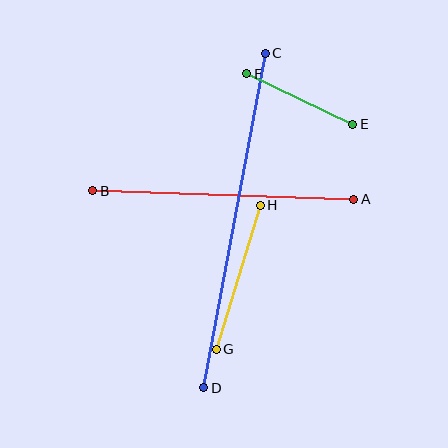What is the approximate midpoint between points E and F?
The midpoint is at approximately (300, 99) pixels.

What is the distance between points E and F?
The distance is approximately 117 pixels.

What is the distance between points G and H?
The distance is approximately 150 pixels.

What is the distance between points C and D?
The distance is approximately 340 pixels.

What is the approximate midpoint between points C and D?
The midpoint is at approximately (234, 221) pixels.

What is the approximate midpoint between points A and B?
The midpoint is at approximately (223, 195) pixels.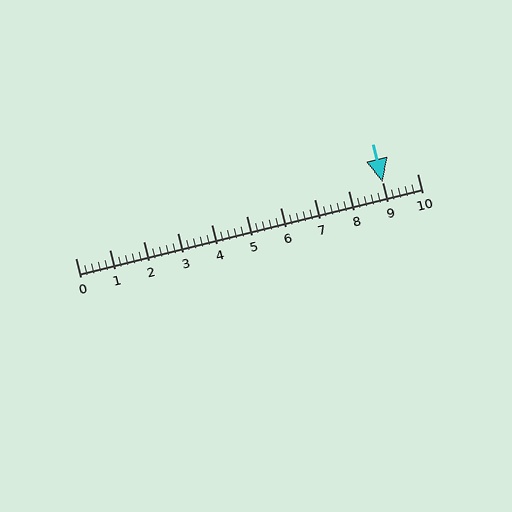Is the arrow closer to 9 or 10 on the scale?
The arrow is closer to 9.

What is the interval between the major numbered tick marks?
The major tick marks are spaced 1 units apart.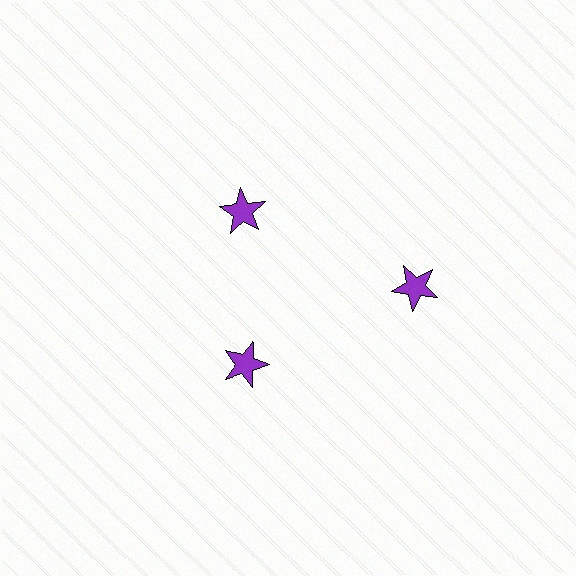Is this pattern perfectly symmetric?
No. The 3 purple stars are arranged in a ring, but one element near the 3 o'clock position is pushed outward from the center, breaking the 3-fold rotational symmetry.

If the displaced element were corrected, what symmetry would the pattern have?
It would have 3-fold rotational symmetry — the pattern would map onto itself every 120 degrees.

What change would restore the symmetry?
The symmetry would be restored by moving it inward, back onto the ring so that all 3 stars sit at equal angles and equal distance from the center.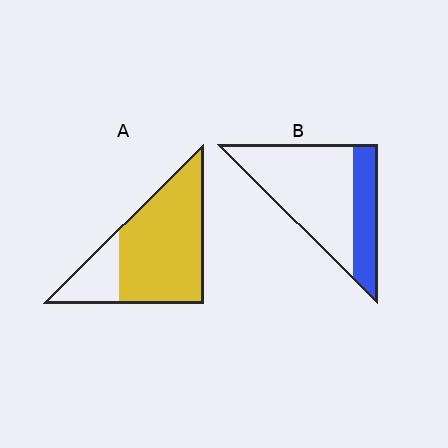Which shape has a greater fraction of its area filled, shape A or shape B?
Shape A.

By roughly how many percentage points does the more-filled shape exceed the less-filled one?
By roughly 50 percentage points (A over B).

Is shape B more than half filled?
No.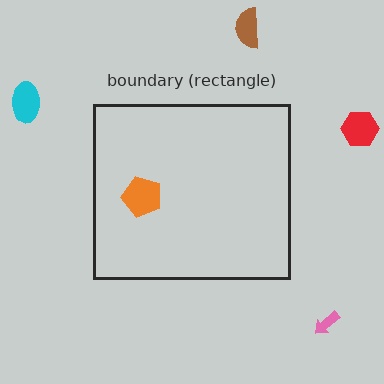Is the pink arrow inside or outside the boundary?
Outside.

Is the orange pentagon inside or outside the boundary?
Inside.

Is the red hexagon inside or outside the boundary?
Outside.